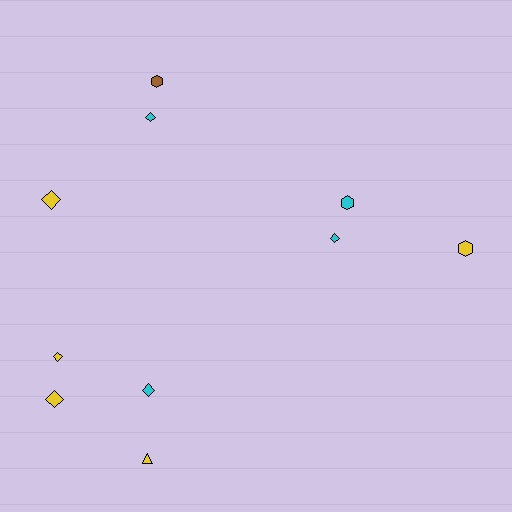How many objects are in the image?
There are 10 objects.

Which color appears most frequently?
Yellow, with 5 objects.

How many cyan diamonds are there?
There are 3 cyan diamonds.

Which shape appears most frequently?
Diamond, with 6 objects.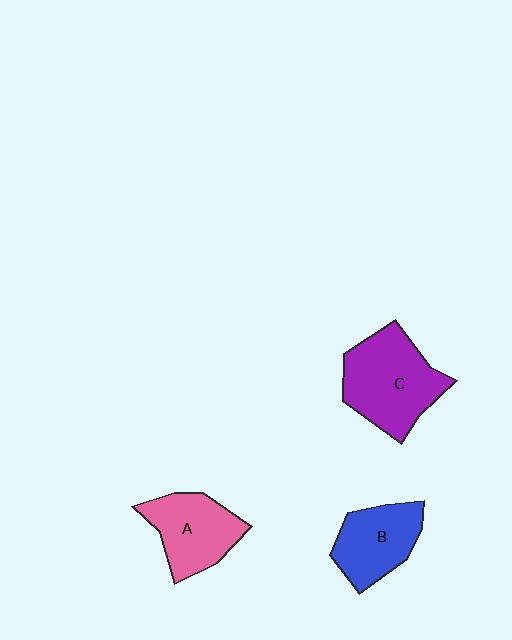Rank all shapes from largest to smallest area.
From largest to smallest: C (purple), A (pink), B (blue).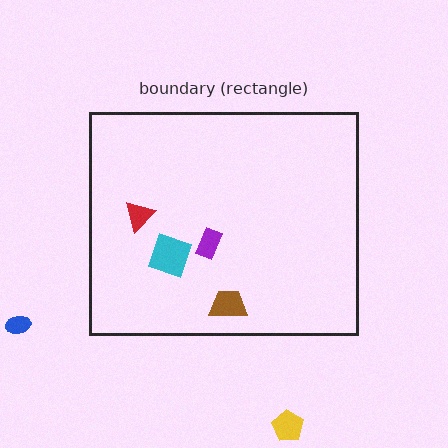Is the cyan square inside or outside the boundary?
Inside.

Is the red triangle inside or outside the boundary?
Inside.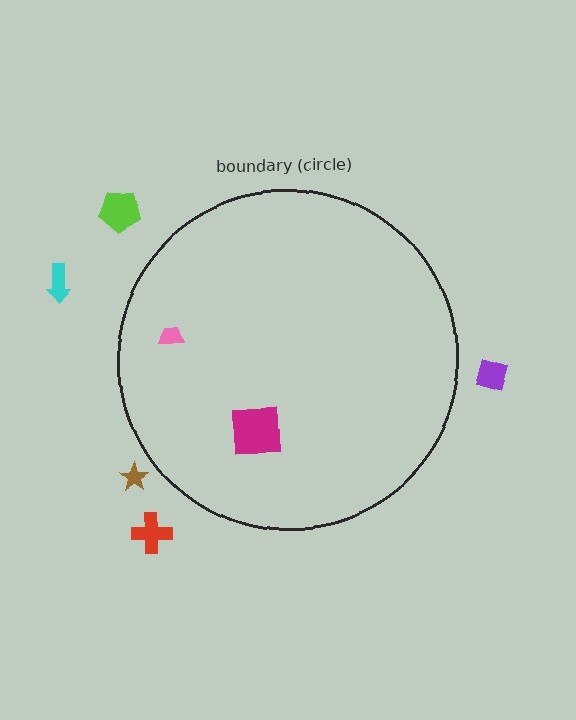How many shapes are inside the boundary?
2 inside, 5 outside.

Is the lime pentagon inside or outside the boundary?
Outside.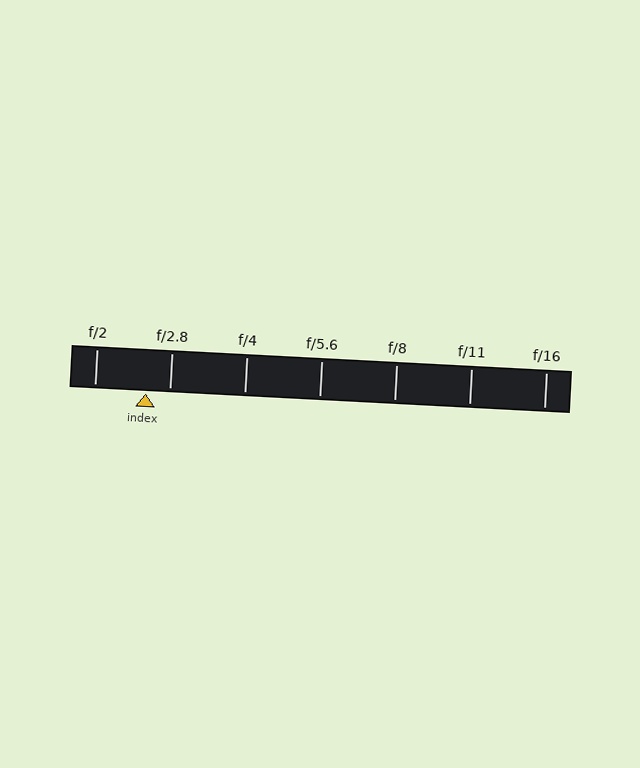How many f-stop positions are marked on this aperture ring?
There are 7 f-stop positions marked.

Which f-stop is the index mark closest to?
The index mark is closest to f/2.8.